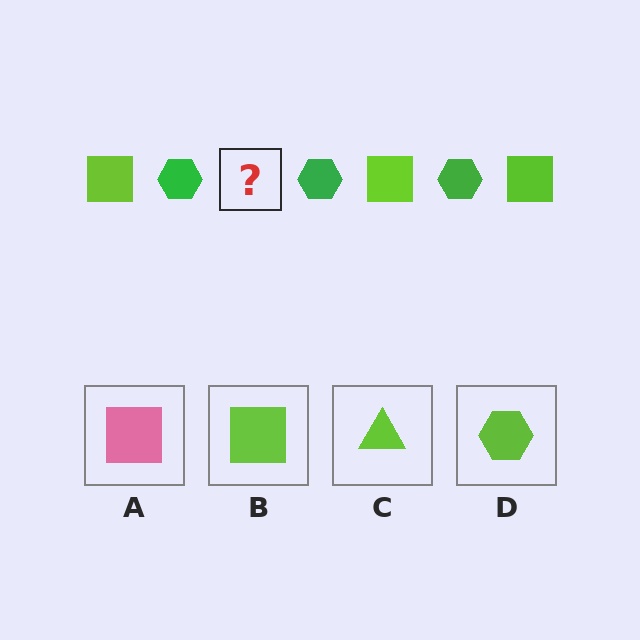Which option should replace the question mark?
Option B.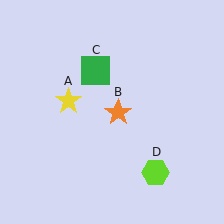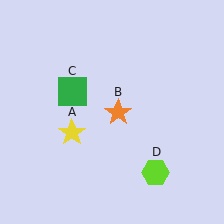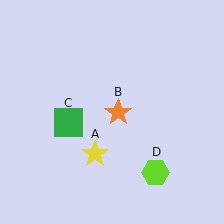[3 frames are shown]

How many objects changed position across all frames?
2 objects changed position: yellow star (object A), green square (object C).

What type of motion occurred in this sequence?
The yellow star (object A), green square (object C) rotated counterclockwise around the center of the scene.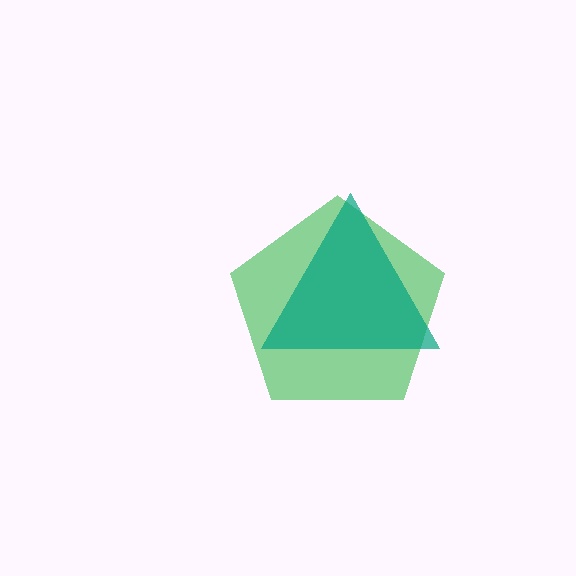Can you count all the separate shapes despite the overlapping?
Yes, there are 2 separate shapes.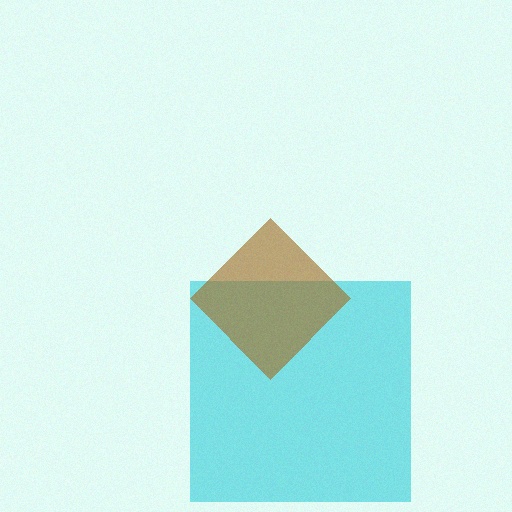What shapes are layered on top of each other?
The layered shapes are: a cyan square, a brown diamond.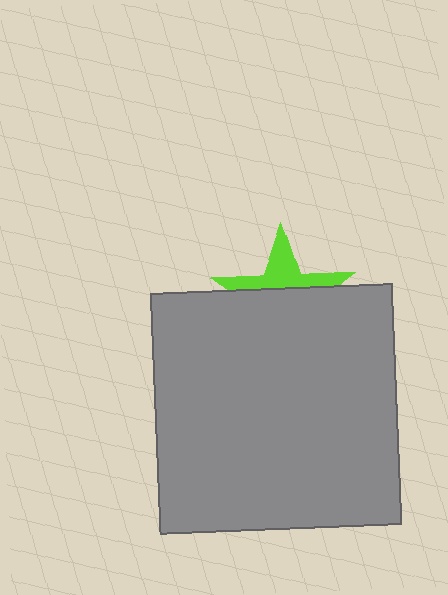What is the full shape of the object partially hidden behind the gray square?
The partially hidden object is a lime star.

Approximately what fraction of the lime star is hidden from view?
Roughly 63% of the lime star is hidden behind the gray square.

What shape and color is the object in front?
The object in front is a gray square.